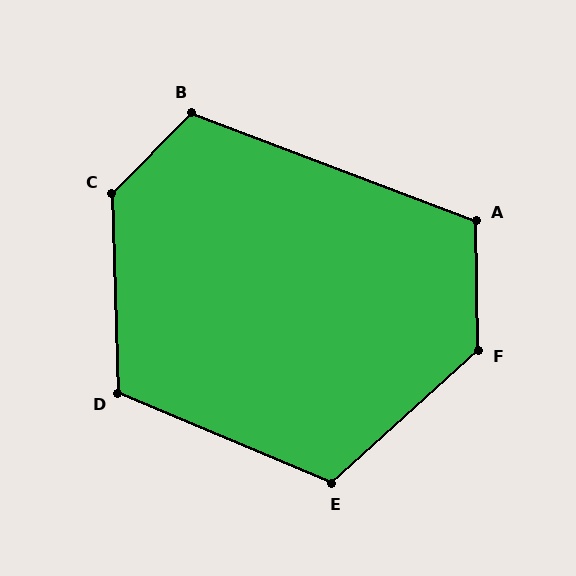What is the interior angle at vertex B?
Approximately 114 degrees (obtuse).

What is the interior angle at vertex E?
Approximately 115 degrees (obtuse).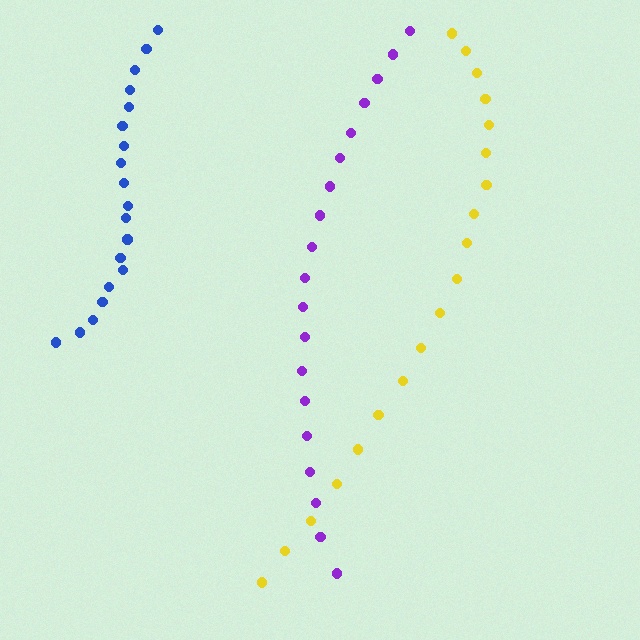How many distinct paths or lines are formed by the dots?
There are 3 distinct paths.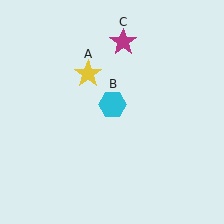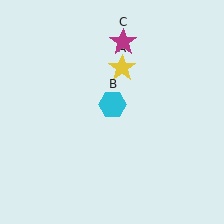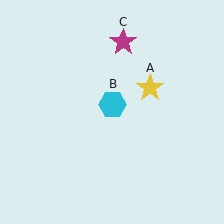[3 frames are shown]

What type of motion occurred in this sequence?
The yellow star (object A) rotated clockwise around the center of the scene.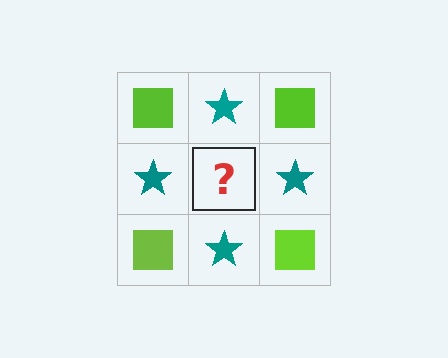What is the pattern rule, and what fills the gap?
The rule is that it alternates lime square and teal star in a checkerboard pattern. The gap should be filled with a lime square.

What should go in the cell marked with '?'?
The missing cell should contain a lime square.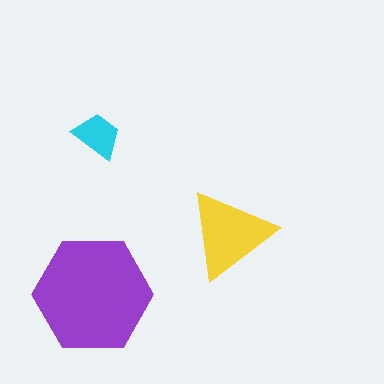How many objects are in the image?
There are 3 objects in the image.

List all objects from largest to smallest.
The purple hexagon, the yellow triangle, the cyan trapezoid.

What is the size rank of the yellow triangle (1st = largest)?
2nd.